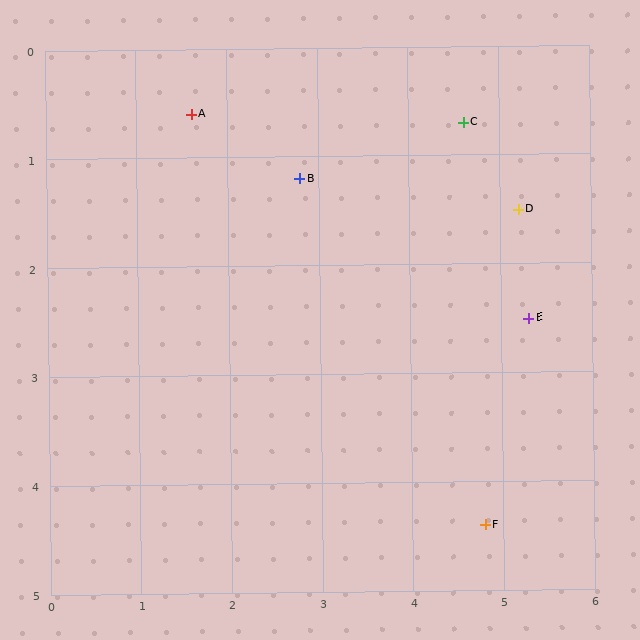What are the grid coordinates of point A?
Point A is at approximately (1.6, 0.6).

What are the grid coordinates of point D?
Point D is at approximately (5.2, 1.5).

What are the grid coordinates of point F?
Point F is at approximately (4.8, 4.4).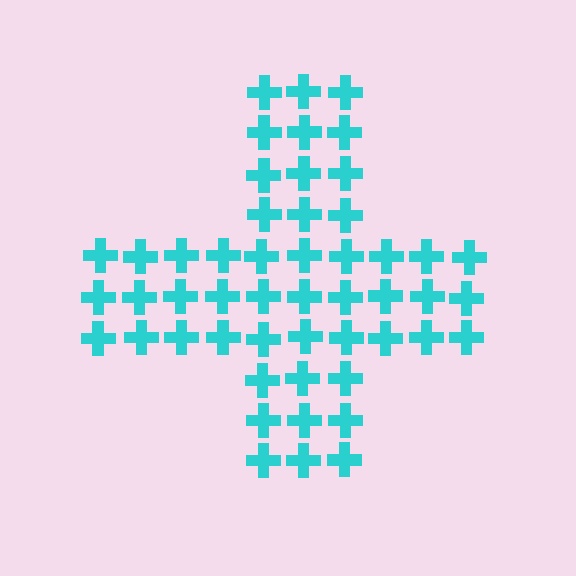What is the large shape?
The large shape is a cross.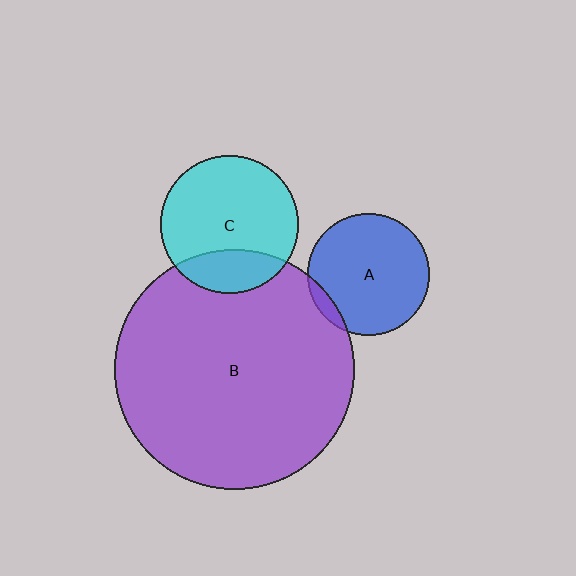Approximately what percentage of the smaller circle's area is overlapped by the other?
Approximately 5%.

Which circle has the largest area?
Circle B (purple).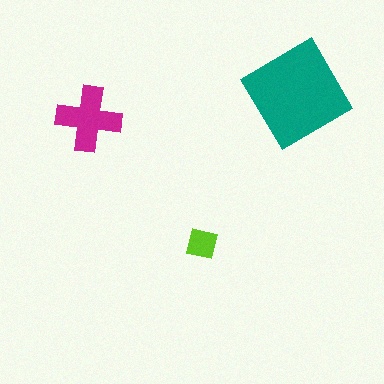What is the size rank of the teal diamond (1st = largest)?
1st.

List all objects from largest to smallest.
The teal diamond, the magenta cross, the lime square.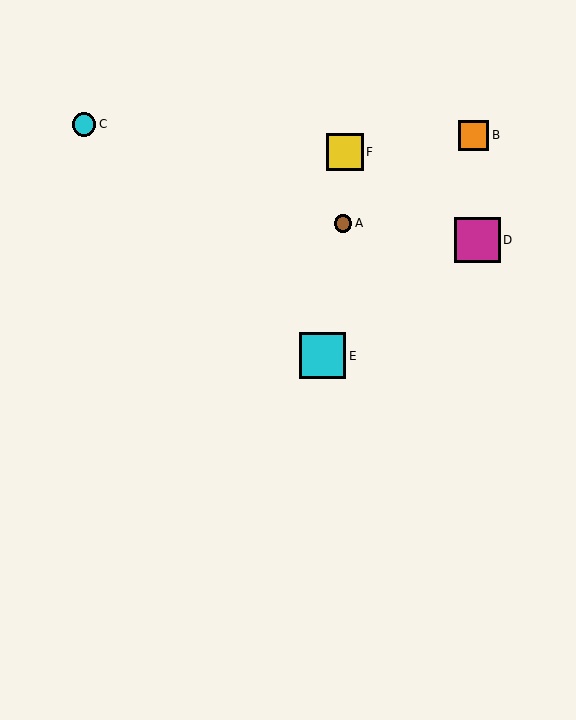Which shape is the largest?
The cyan square (labeled E) is the largest.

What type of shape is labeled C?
Shape C is a cyan circle.